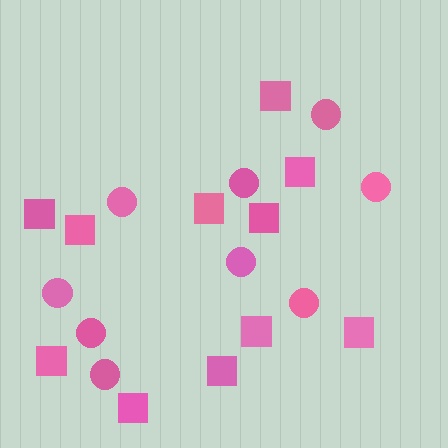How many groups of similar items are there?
There are 2 groups: one group of squares (11) and one group of circles (9).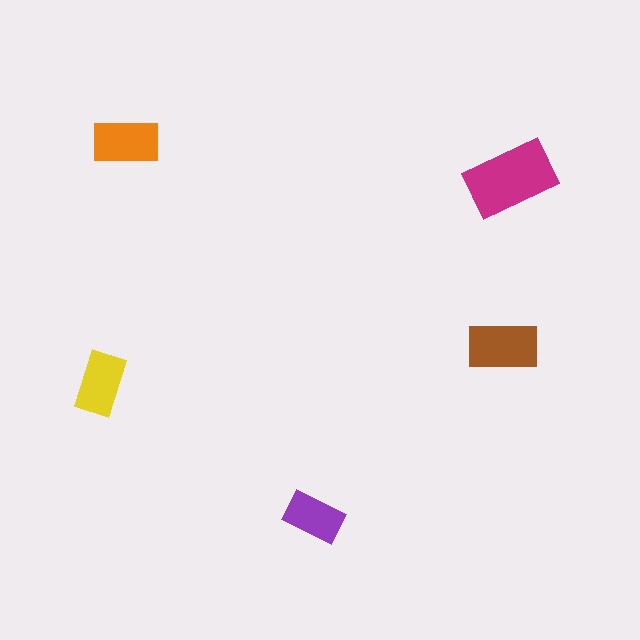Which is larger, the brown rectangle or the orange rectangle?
The brown one.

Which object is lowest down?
The purple rectangle is bottommost.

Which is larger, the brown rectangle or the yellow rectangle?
The brown one.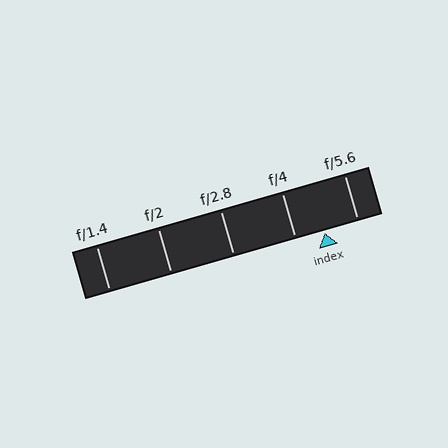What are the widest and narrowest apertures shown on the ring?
The widest aperture shown is f/1.4 and the narrowest is f/5.6.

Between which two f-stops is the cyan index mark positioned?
The index mark is between f/4 and f/5.6.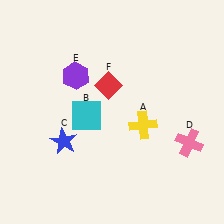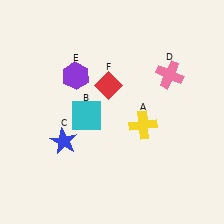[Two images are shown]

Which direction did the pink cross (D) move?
The pink cross (D) moved up.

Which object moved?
The pink cross (D) moved up.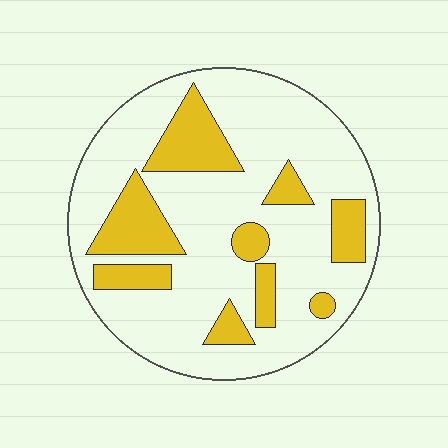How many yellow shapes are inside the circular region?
9.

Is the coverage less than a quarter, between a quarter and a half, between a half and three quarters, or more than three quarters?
Less than a quarter.